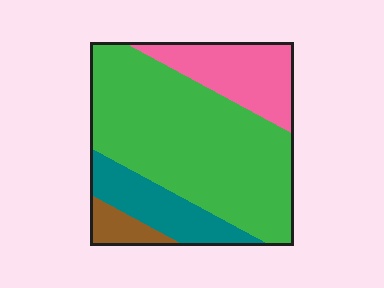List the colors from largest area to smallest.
From largest to smallest: green, pink, teal, brown.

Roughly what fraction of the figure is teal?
Teal covers about 15% of the figure.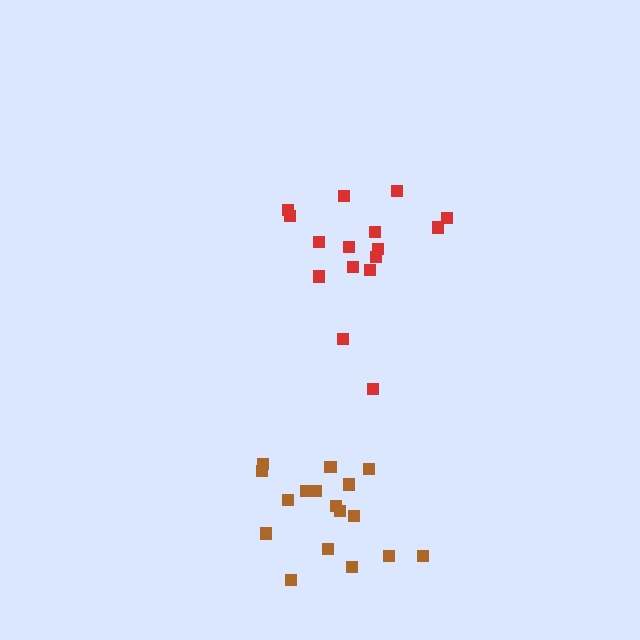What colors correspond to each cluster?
The clusters are colored: brown, red.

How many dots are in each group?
Group 1: 17 dots, Group 2: 16 dots (33 total).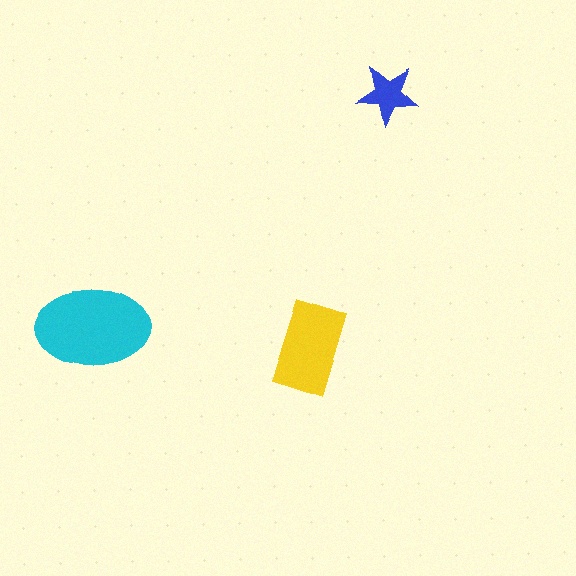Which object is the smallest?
The blue star.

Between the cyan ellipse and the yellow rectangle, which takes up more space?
The cyan ellipse.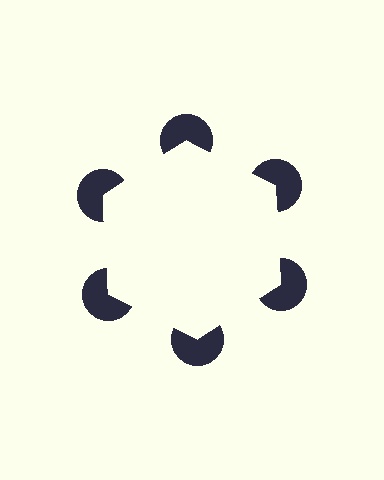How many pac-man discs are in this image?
There are 6 — one at each vertex of the illusory hexagon.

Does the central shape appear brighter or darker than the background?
It typically appears slightly brighter than the background, even though no actual brightness change is drawn.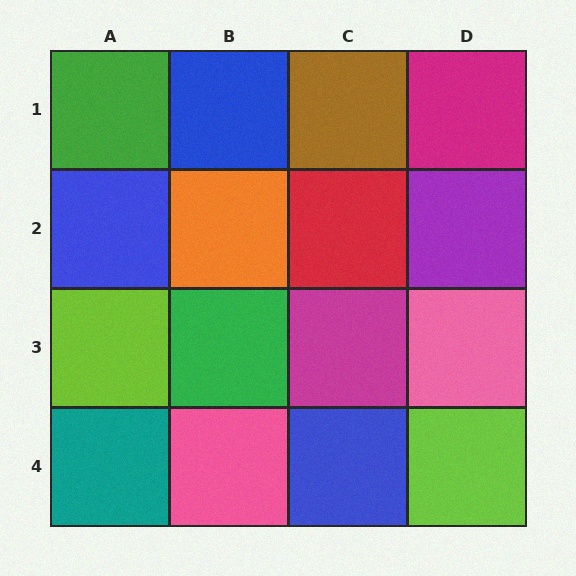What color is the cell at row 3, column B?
Green.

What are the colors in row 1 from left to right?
Green, blue, brown, magenta.